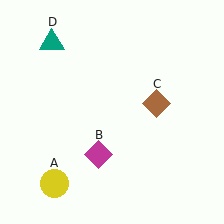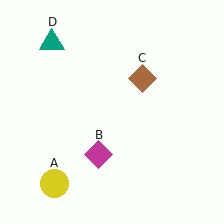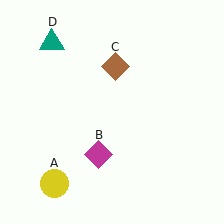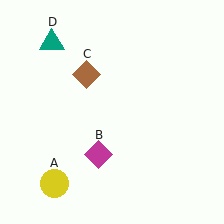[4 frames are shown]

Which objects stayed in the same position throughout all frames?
Yellow circle (object A) and magenta diamond (object B) and teal triangle (object D) remained stationary.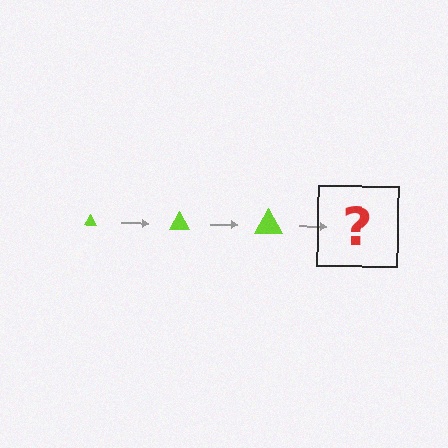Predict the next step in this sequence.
The next step is a lime triangle, larger than the previous one.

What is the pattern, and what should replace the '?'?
The pattern is that the triangle gets progressively larger each step. The '?' should be a lime triangle, larger than the previous one.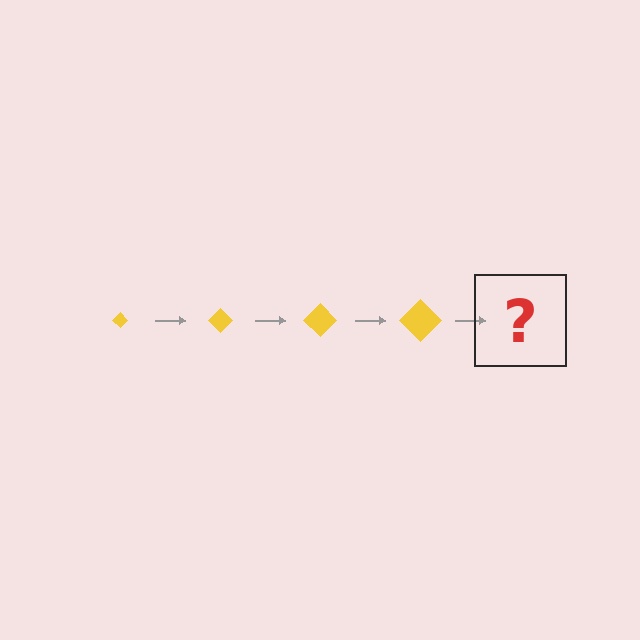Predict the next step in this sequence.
The next step is a yellow diamond, larger than the previous one.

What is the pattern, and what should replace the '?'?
The pattern is that the diamond gets progressively larger each step. The '?' should be a yellow diamond, larger than the previous one.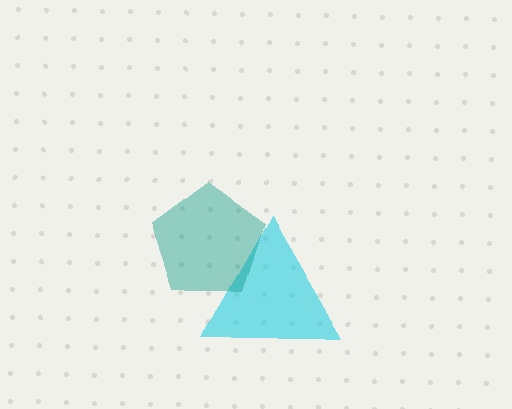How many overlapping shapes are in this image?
There are 2 overlapping shapes in the image.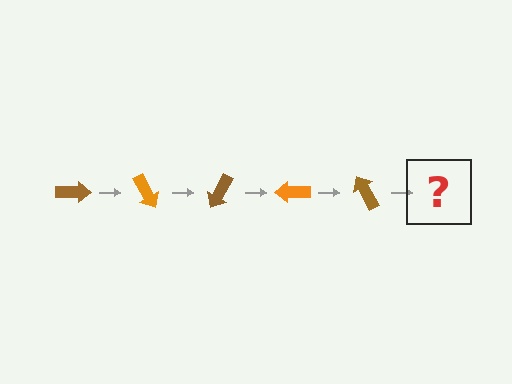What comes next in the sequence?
The next element should be an orange arrow, rotated 300 degrees from the start.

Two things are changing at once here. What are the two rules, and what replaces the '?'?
The two rules are that it rotates 60 degrees each step and the color cycles through brown and orange. The '?' should be an orange arrow, rotated 300 degrees from the start.